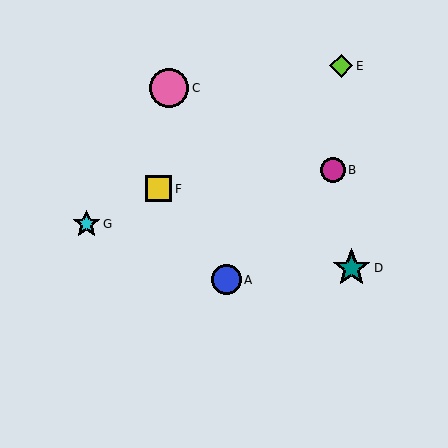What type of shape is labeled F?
Shape F is a yellow square.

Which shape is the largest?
The pink circle (labeled C) is the largest.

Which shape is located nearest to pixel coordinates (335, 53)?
The lime diamond (labeled E) at (341, 66) is nearest to that location.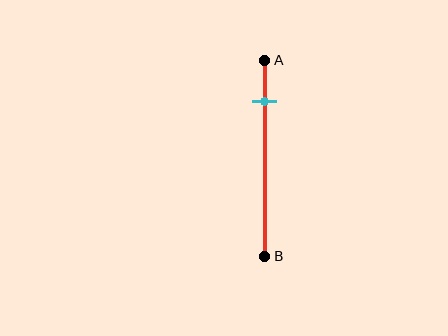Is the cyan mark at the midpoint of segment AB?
No, the mark is at about 20% from A, not at the 50% midpoint.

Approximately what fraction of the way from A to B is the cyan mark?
The cyan mark is approximately 20% of the way from A to B.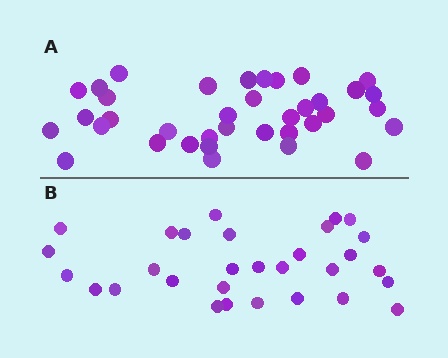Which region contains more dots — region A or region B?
Region A (the top region) has more dots.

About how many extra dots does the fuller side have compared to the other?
Region A has roughly 8 or so more dots than region B.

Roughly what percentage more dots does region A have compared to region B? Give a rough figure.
About 25% more.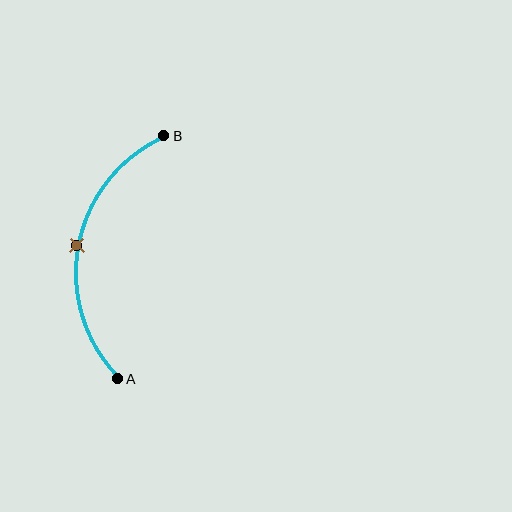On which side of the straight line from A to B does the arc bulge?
The arc bulges to the left of the straight line connecting A and B.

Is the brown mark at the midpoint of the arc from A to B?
Yes. The brown mark lies on the arc at equal arc-length from both A and B — it is the arc midpoint.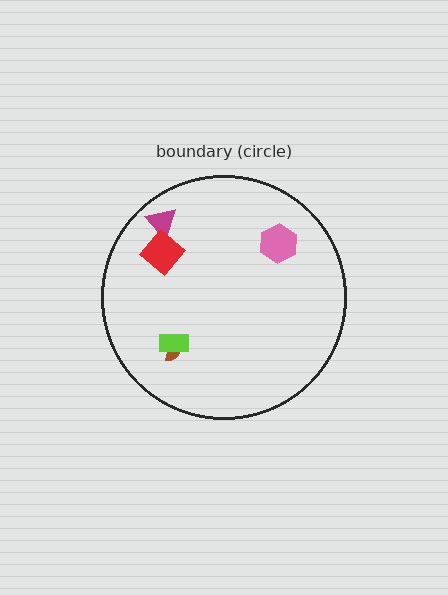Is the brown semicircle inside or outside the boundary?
Inside.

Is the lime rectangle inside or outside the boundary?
Inside.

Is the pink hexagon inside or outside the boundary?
Inside.